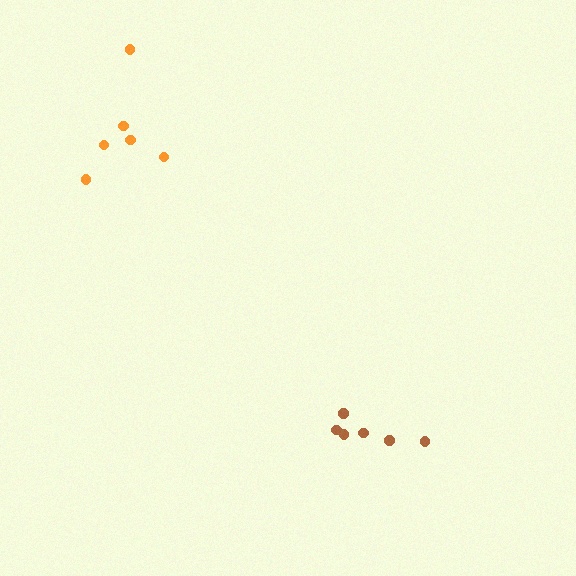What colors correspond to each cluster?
The clusters are colored: orange, brown.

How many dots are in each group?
Group 1: 6 dots, Group 2: 6 dots (12 total).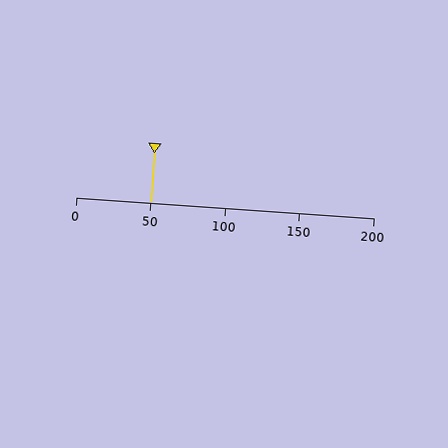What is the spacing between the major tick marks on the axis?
The major ticks are spaced 50 apart.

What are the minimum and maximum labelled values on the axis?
The axis runs from 0 to 200.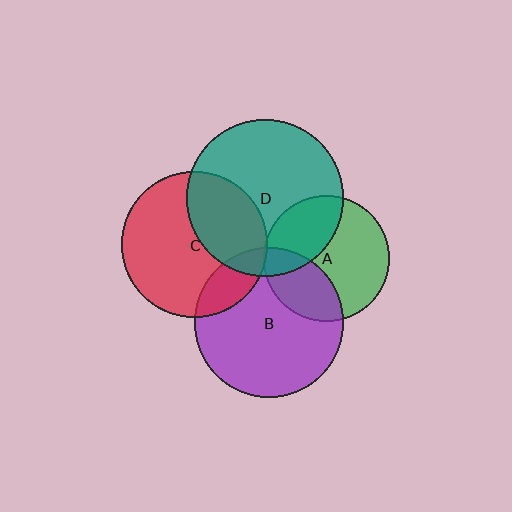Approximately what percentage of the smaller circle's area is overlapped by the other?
Approximately 35%.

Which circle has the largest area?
Circle D (teal).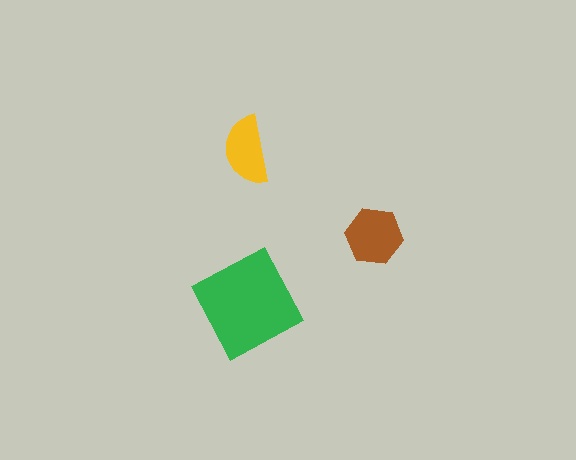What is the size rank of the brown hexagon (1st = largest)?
2nd.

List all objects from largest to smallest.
The green square, the brown hexagon, the yellow semicircle.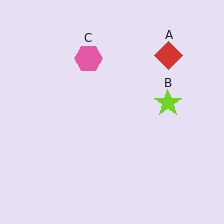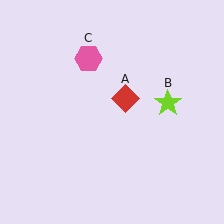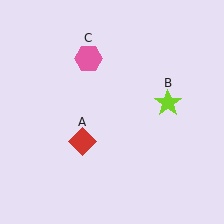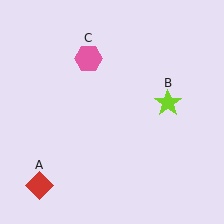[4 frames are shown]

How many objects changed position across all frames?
1 object changed position: red diamond (object A).